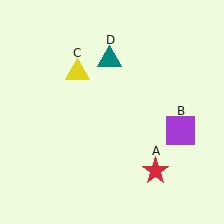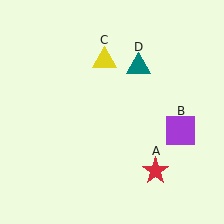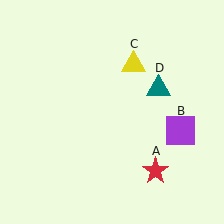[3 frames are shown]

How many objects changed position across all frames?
2 objects changed position: yellow triangle (object C), teal triangle (object D).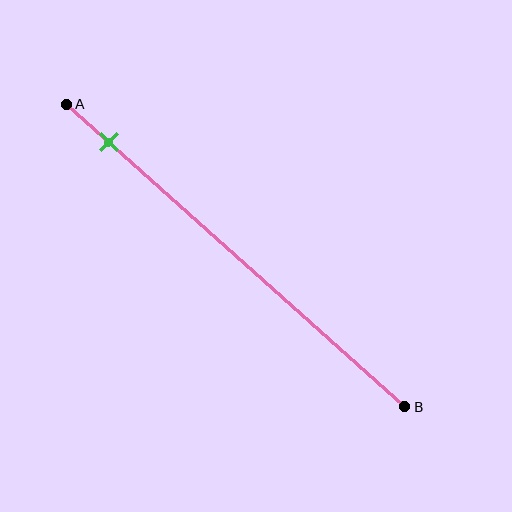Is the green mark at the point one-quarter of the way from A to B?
No, the mark is at about 15% from A, not at the 25% one-quarter point.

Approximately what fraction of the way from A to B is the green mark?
The green mark is approximately 15% of the way from A to B.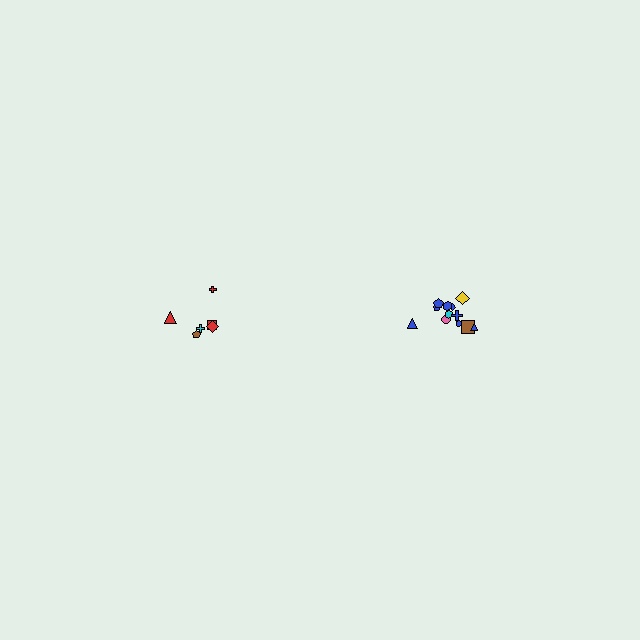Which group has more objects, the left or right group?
The right group.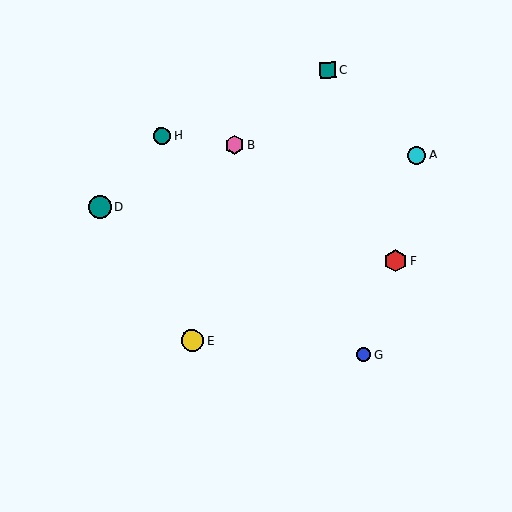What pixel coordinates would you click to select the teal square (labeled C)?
Click at (328, 70) to select the teal square C.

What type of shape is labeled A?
Shape A is a cyan circle.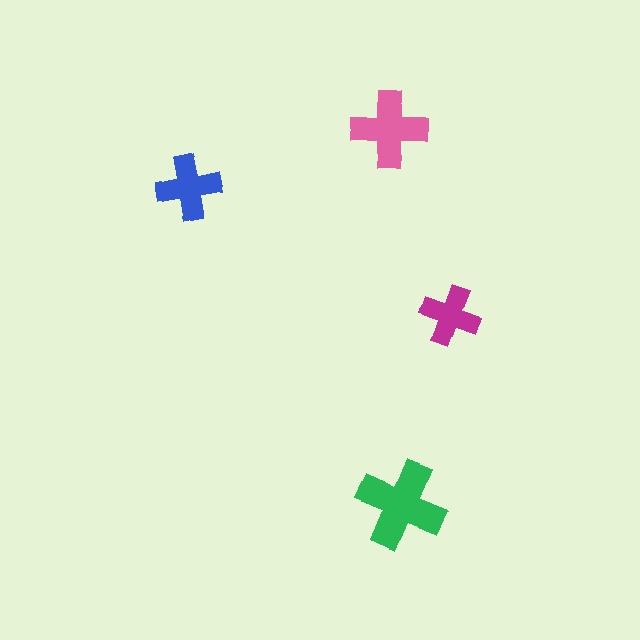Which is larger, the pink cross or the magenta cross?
The pink one.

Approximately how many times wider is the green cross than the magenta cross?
About 1.5 times wider.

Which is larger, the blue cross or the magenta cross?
The blue one.